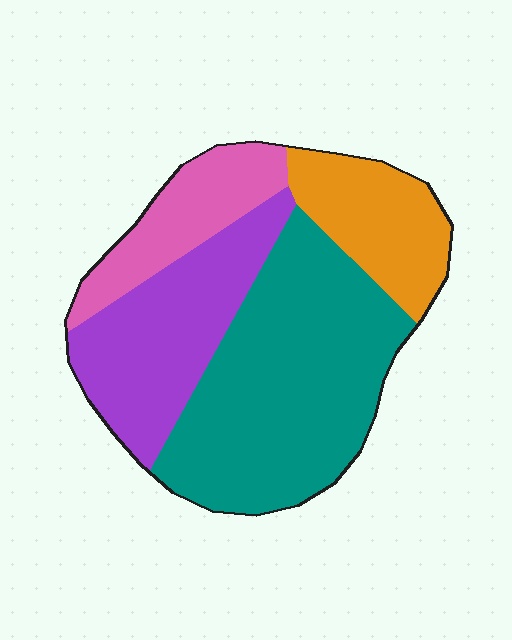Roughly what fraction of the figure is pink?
Pink covers roughly 15% of the figure.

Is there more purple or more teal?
Teal.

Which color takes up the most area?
Teal, at roughly 45%.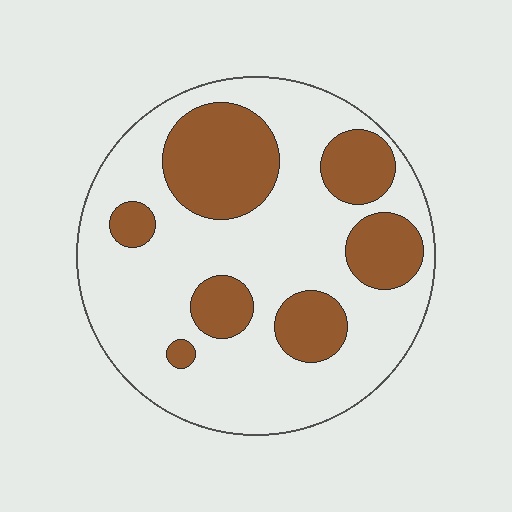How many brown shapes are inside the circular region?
7.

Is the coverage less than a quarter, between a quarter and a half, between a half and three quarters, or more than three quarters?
Between a quarter and a half.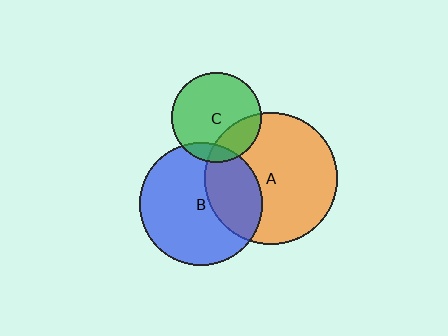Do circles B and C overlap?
Yes.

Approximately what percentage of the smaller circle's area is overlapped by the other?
Approximately 10%.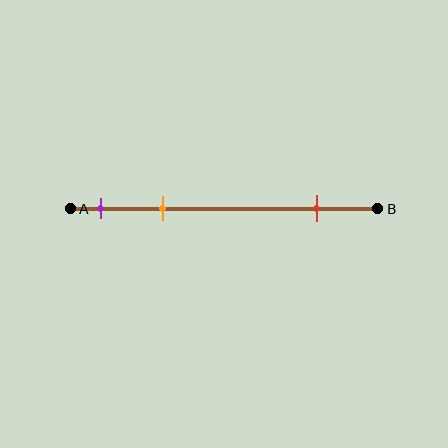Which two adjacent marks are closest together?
The purple and orange marks are the closest adjacent pair.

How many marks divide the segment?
There are 3 marks dividing the segment.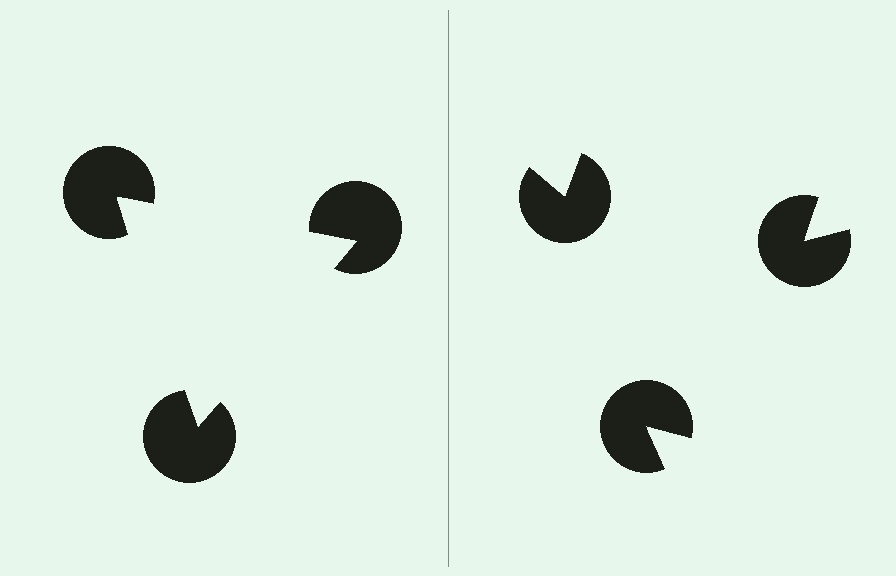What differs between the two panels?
The pac-man discs are positioned identically on both sides; only the wedge orientations differ. On the left they align to a triangle; on the right they are misaligned.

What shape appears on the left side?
An illusory triangle.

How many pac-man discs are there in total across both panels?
6 — 3 on each side.